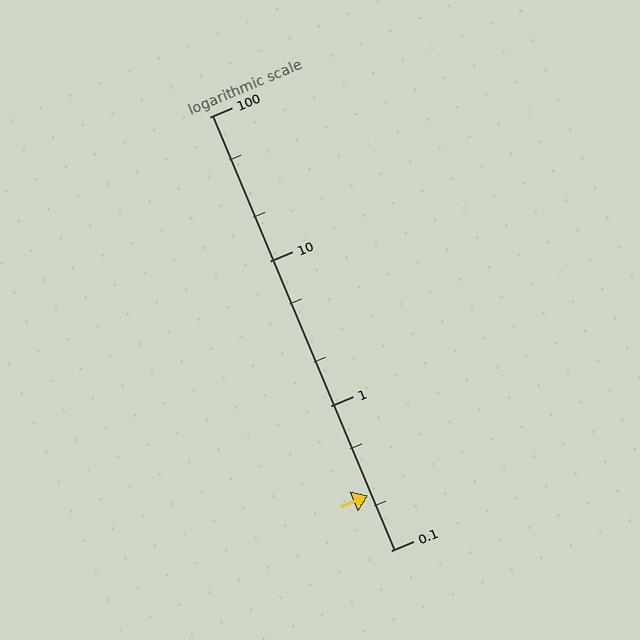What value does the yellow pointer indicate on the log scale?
The pointer indicates approximately 0.24.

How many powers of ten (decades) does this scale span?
The scale spans 3 decades, from 0.1 to 100.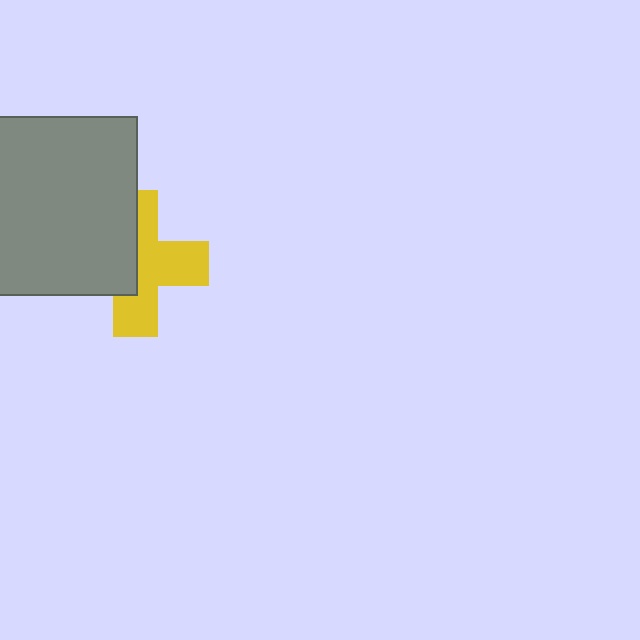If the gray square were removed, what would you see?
You would see the complete yellow cross.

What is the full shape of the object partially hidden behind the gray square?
The partially hidden object is a yellow cross.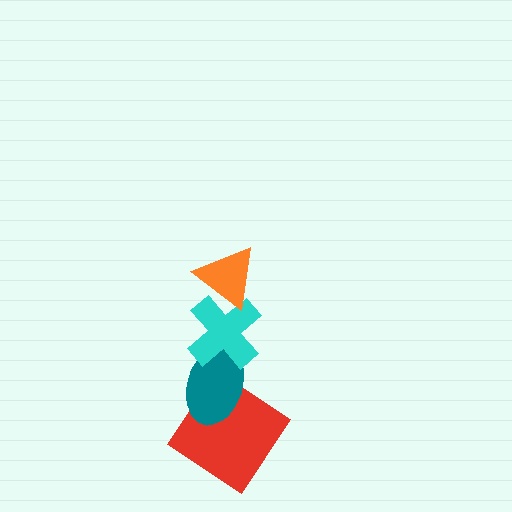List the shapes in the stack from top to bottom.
From top to bottom: the orange triangle, the cyan cross, the teal ellipse, the red diamond.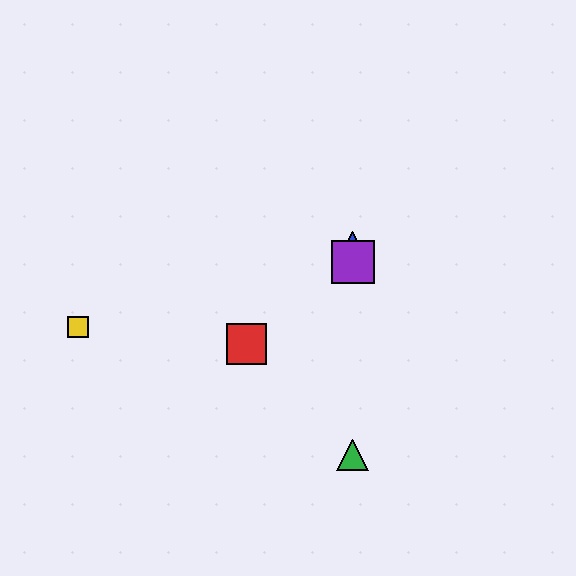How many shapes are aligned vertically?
3 shapes (the blue triangle, the green triangle, the purple square) are aligned vertically.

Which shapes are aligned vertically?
The blue triangle, the green triangle, the purple square are aligned vertically.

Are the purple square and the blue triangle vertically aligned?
Yes, both are at x≈353.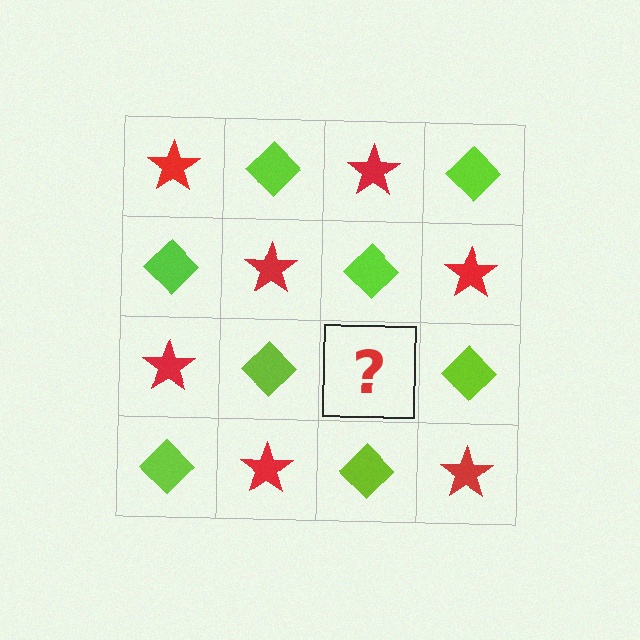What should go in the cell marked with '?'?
The missing cell should contain a red star.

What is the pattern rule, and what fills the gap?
The rule is that it alternates red star and lime diamond in a checkerboard pattern. The gap should be filled with a red star.